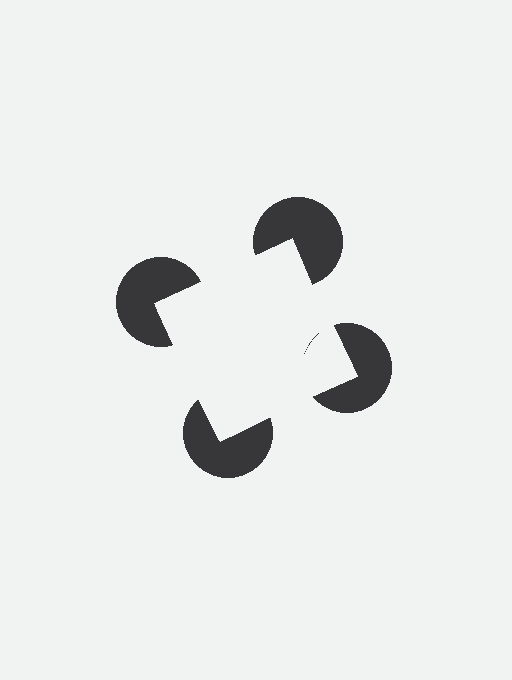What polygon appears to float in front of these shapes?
An illusory square — its edges are inferred from the aligned wedge cuts in the pac-man discs, not physically drawn.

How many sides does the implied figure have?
4 sides.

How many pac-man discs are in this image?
There are 4 — one at each vertex of the illusory square.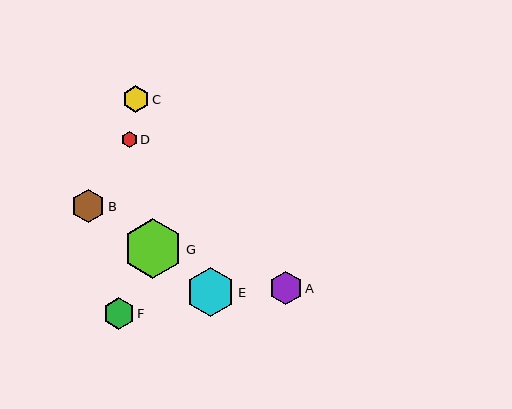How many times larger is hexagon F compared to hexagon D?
Hexagon F is approximately 1.9 times the size of hexagon D.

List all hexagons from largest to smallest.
From largest to smallest: G, E, A, B, F, C, D.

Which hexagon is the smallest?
Hexagon D is the smallest with a size of approximately 16 pixels.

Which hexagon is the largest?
Hexagon G is the largest with a size of approximately 59 pixels.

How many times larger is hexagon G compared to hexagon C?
Hexagon G is approximately 2.3 times the size of hexagon C.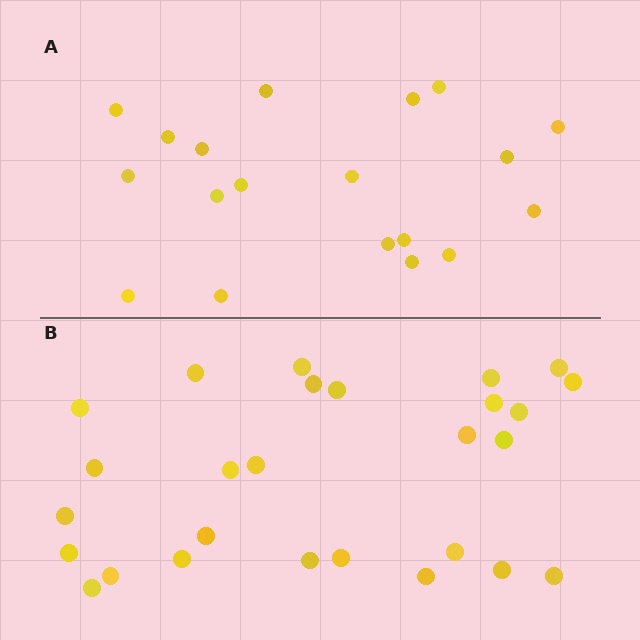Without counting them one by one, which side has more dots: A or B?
Region B (the bottom region) has more dots.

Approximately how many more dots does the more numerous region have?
Region B has roughly 8 or so more dots than region A.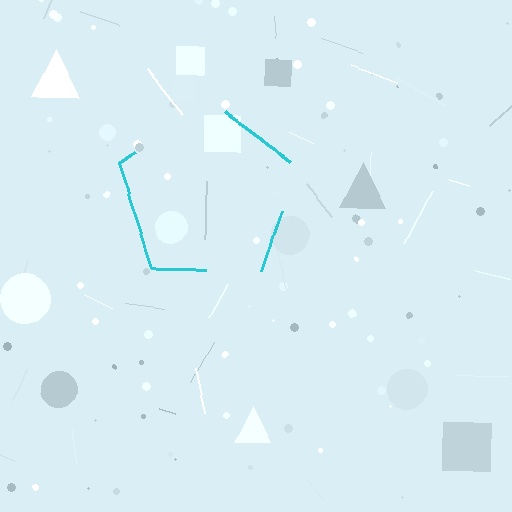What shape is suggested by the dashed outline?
The dashed outline suggests a pentagon.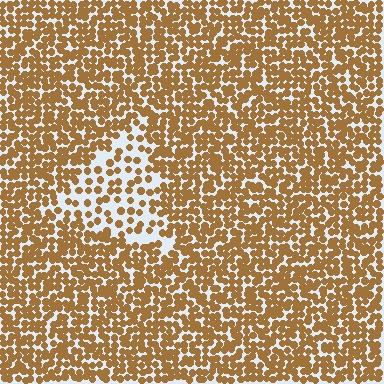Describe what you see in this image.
The image contains small brown elements arranged at two different densities. A triangle-shaped region is visible where the elements are less densely packed than the surrounding area.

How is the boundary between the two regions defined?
The boundary is defined by a change in element density (approximately 2.2x ratio). All elements are the same color, size, and shape.